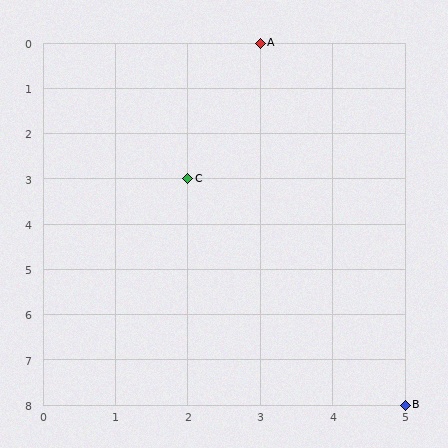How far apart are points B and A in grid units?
Points B and A are 2 columns and 8 rows apart (about 8.2 grid units diagonally).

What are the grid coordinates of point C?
Point C is at grid coordinates (2, 3).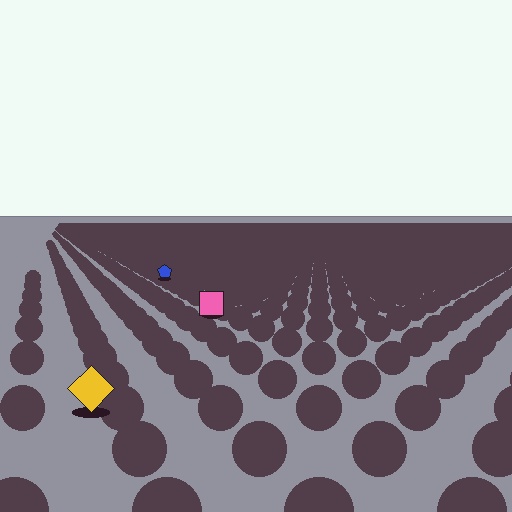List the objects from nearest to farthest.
From nearest to farthest: the yellow diamond, the pink square, the blue pentagon.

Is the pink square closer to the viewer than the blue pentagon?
Yes. The pink square is closer — you can tell from the texture gradient: the ground texture is coarser near it.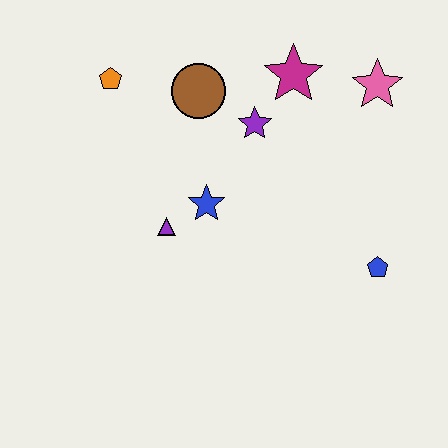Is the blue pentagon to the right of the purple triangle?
Yes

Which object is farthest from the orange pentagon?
The blue pentagon is farthest from the orange pentagon.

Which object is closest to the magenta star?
The purple star is closest to the magenta star.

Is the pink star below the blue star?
No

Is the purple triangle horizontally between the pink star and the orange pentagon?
Yes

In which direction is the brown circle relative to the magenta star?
The brown circle is to the left of the magenta star.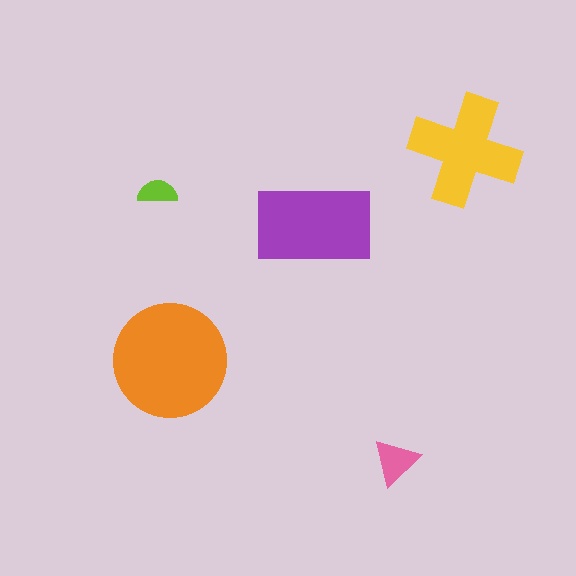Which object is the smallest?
The lime semicircle.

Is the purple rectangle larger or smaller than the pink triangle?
Larger.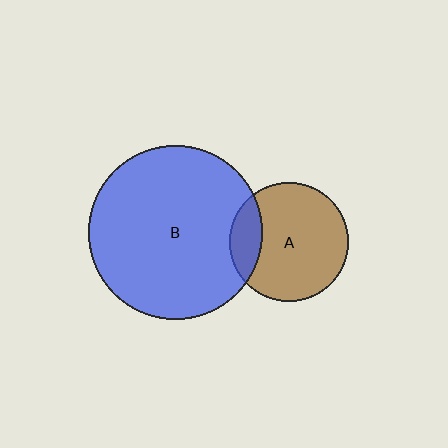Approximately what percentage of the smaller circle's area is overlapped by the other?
Approximately 20%.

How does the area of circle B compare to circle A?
Approximately 2.2 times.